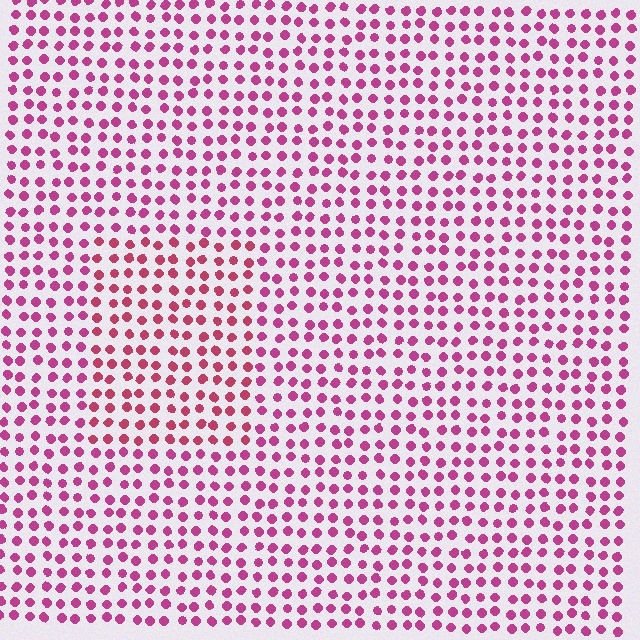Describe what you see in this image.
The image is filled with small magenta elements in a uniform arrangement. A rectangle-shaped region is visible where the elements are tinted to a slightly different hue, forming a subtle color boundary.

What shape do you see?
I see a rectangle.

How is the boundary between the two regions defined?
The boundary is defined purely by a slight shift in hue (about 19 degrees). Spacing, size, and orientation are identical on both sides.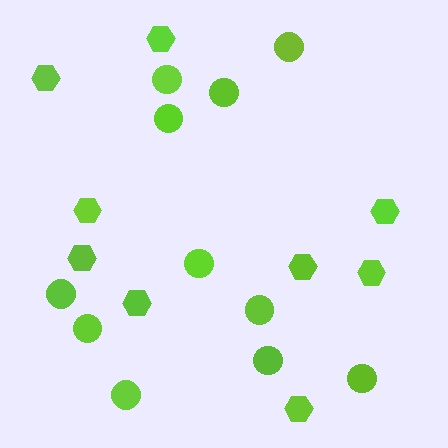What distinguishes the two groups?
There are 2 groups: one group of circles (11) and one group of hexagons (9).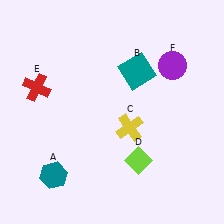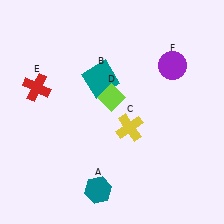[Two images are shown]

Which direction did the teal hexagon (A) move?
The teal hexagon (A) moved right.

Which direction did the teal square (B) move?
The teal square (B) moved left.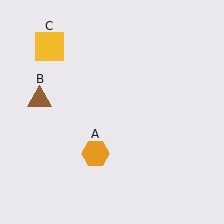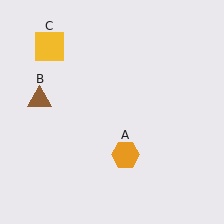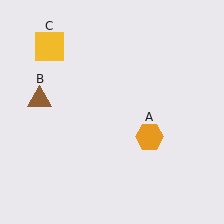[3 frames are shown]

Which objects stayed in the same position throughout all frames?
Brown triangle (object B) and yellow square (object C) remained stationary.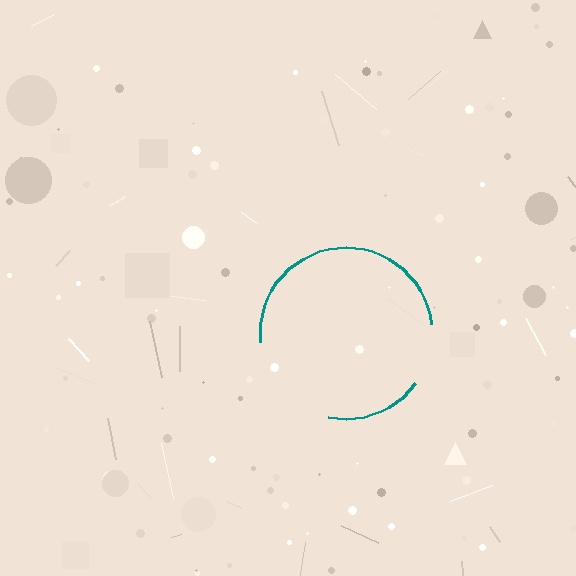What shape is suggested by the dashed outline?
The dashed outline suggests a circle.